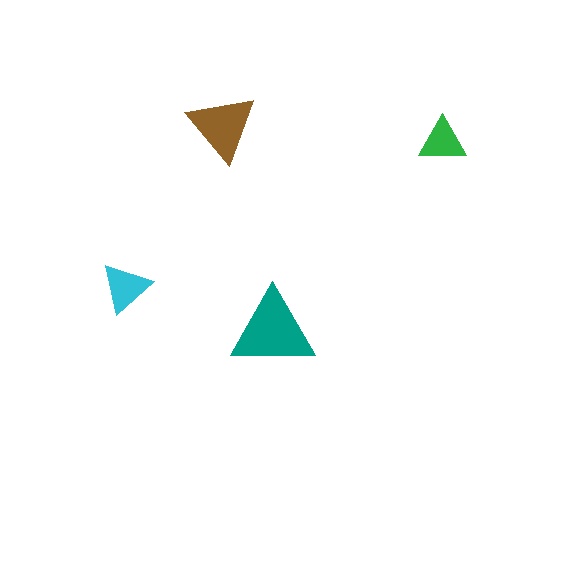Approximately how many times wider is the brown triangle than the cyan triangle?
About 1.5 times wider.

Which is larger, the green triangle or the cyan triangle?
The cyan one.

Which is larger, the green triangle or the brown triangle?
The brown one.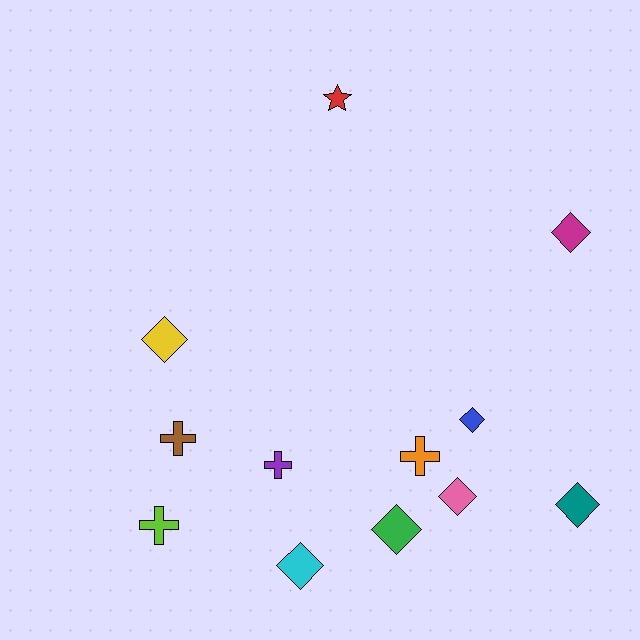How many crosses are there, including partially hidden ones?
There are 4 crosses.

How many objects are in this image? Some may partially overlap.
There are 12 objects.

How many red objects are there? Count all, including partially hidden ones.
There is 1 red object.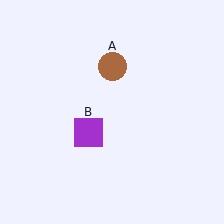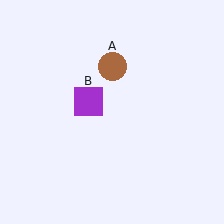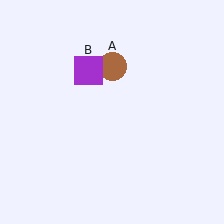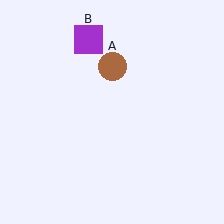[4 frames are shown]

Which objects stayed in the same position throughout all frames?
Brown circle (object A) remained stationary.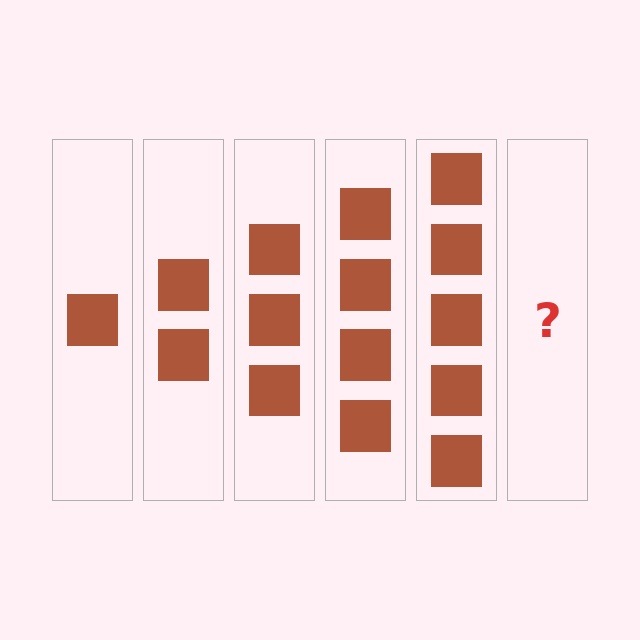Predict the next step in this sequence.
The next step is 6 squares.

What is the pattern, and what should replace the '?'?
The pattern is that each step adds one more square. The '?' should be 6 squares.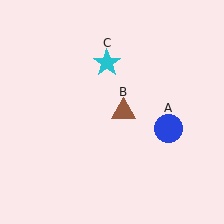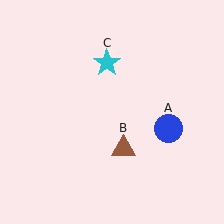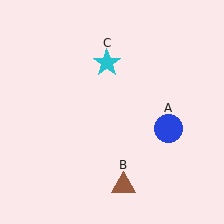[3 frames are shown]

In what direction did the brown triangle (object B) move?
The brown triangle (object B) moved down.